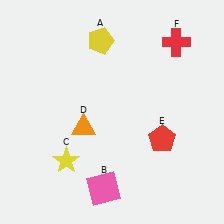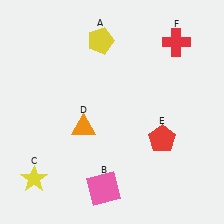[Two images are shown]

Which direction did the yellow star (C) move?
The yellow star (C) moved left.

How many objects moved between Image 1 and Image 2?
1 object moved between the two images.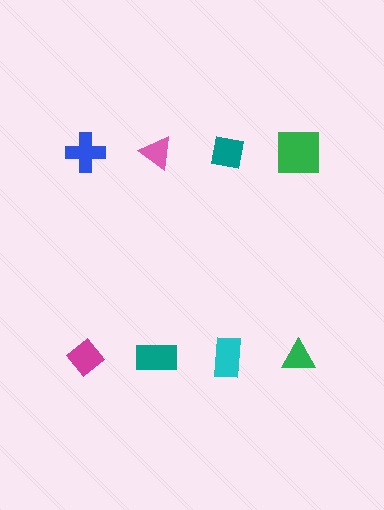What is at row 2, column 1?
A magenta diamond.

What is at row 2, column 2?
A teal rectangle.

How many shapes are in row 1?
4 shapes.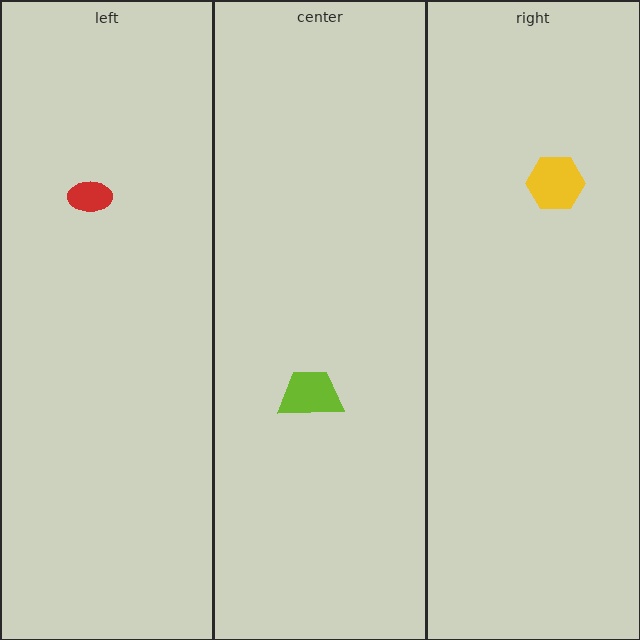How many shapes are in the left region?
1.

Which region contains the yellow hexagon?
The right region.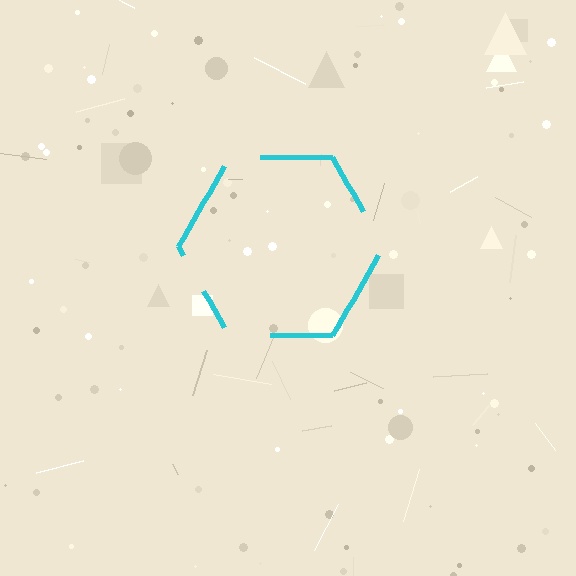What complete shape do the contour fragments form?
The contour fragments form a hexagon.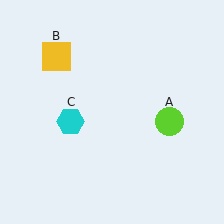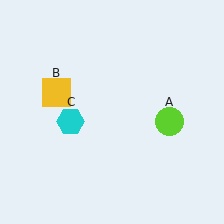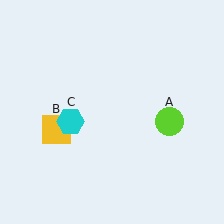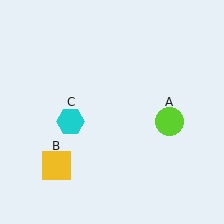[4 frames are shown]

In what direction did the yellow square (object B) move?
The yellow square (object B) moved down.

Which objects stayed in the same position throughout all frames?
Lime circle (object A) and cyan hexagon (object C) remained stationary.